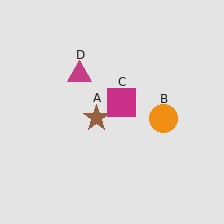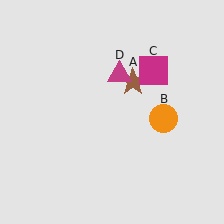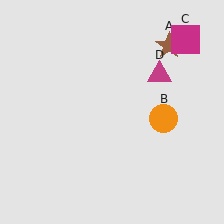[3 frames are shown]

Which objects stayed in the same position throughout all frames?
Orange circle (object B) remained stationary.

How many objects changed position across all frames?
3 objects changed position: brown star (object A), magenta square (object C), magenta triangle (object D).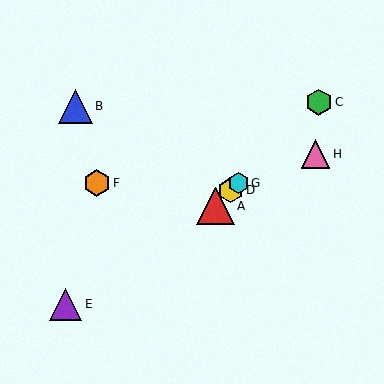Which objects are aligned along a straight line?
Objects A, C, D, G are aligned along a straight line.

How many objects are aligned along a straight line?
4 objects (A, C, D, G) are aligned along a straight line.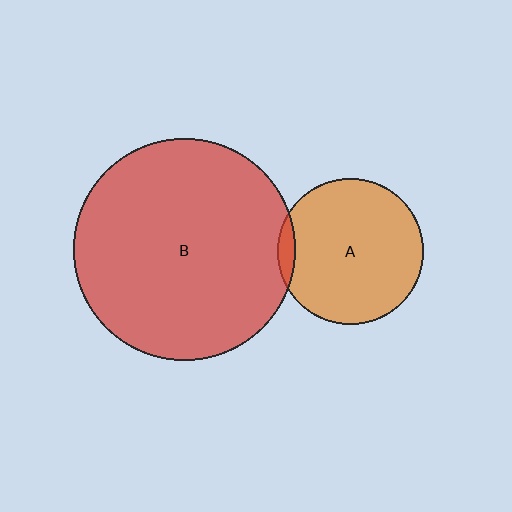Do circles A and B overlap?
Yes.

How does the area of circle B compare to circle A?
Approximately 2.3 times.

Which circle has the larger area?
Circle B (red).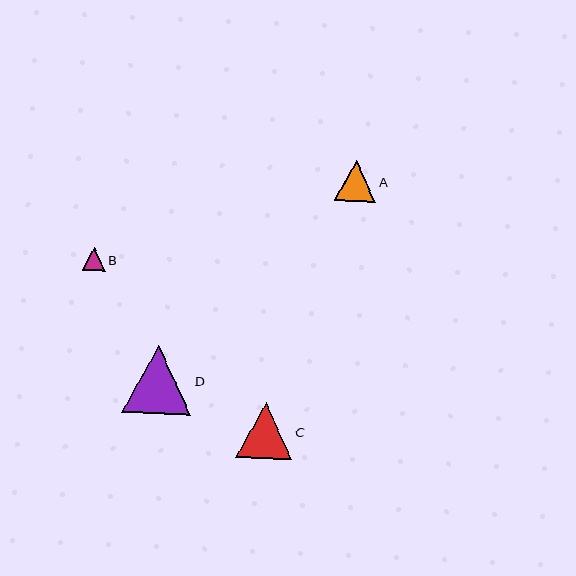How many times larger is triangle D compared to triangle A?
Triangle D is approximately 1.7 times the size of triangle A.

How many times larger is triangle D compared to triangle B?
Triangle D is approximately 3.0 times the size of triangle B.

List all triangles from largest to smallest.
From largest to smallest: D, C, A, B.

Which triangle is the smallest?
Triangle B is the smallest with a size of approximately 23 pixels.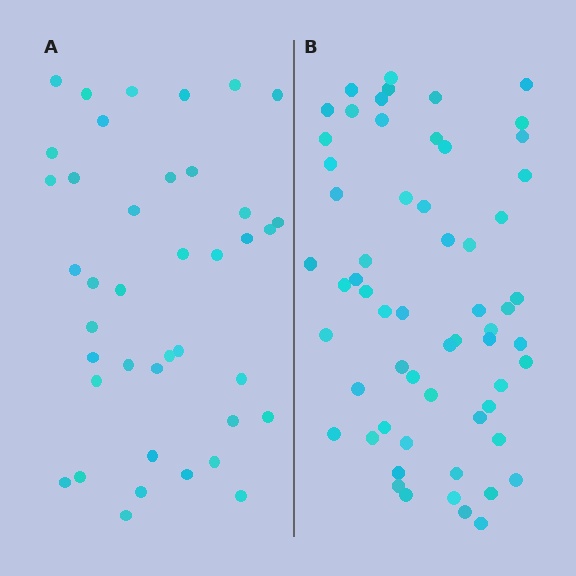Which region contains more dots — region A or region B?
Region B (the right region) has more dots.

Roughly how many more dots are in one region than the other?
Region B has approximately 20 more dots than region A.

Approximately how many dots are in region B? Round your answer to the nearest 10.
About 60 dots.